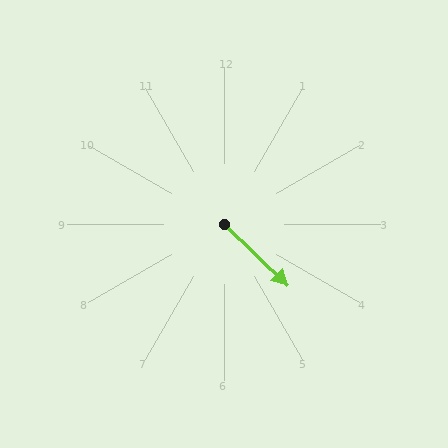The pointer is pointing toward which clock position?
Roughly 4 o'clock.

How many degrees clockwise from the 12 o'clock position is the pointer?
Approximately 134 degrees.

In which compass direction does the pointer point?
Southeast.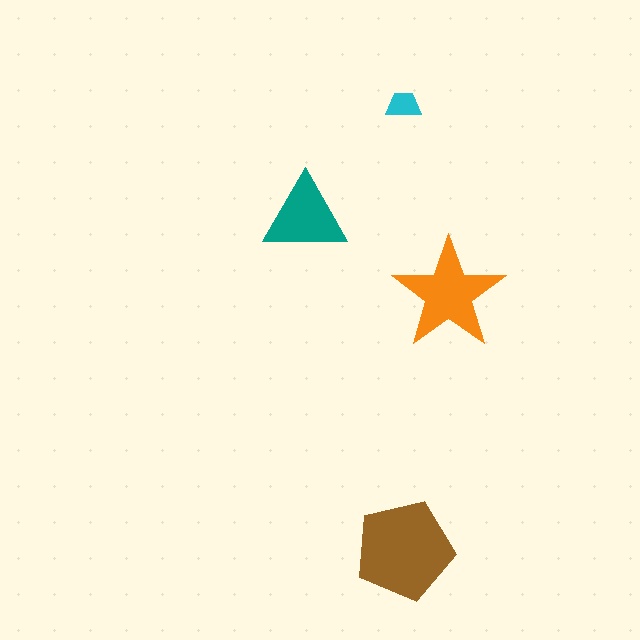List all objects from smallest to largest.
The cyan trapezoid, the teal triangle, the orange star, the brown pentagon.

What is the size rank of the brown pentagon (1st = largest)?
1st.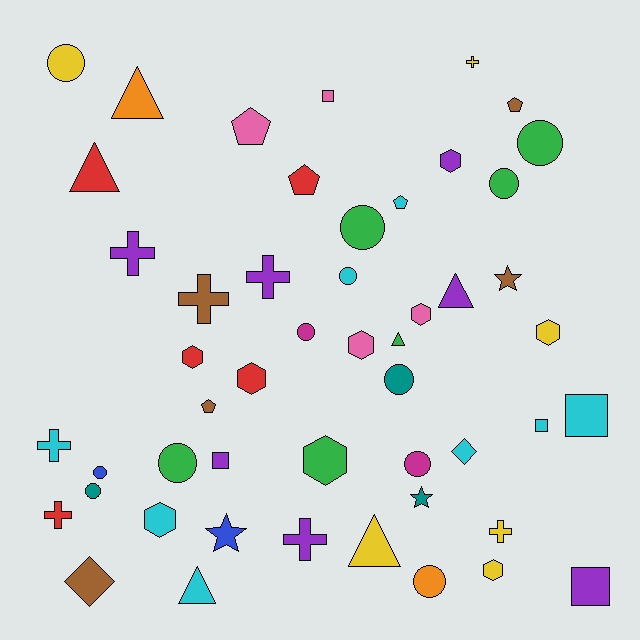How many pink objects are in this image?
There are 4 pink objects.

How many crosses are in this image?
There are 8 crosses.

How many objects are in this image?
There are 50 objects.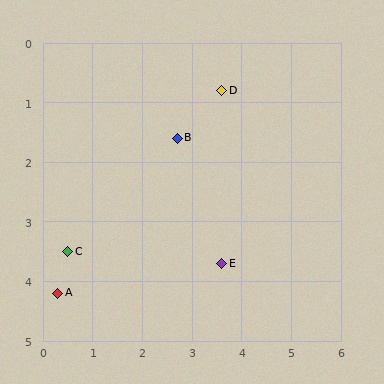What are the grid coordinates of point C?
Point C is at approximately (0.5, 3.5).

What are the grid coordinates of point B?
Point B is at approximately (2.7, 1.6).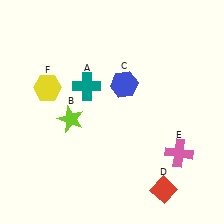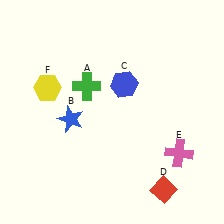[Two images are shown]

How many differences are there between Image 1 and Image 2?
There are 2 differences between the two images.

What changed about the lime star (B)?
In Image 1, B is lime. In Image 2, it changed to blue.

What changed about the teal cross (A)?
In Image 1, A is teal. In Image 2, it changed to green.